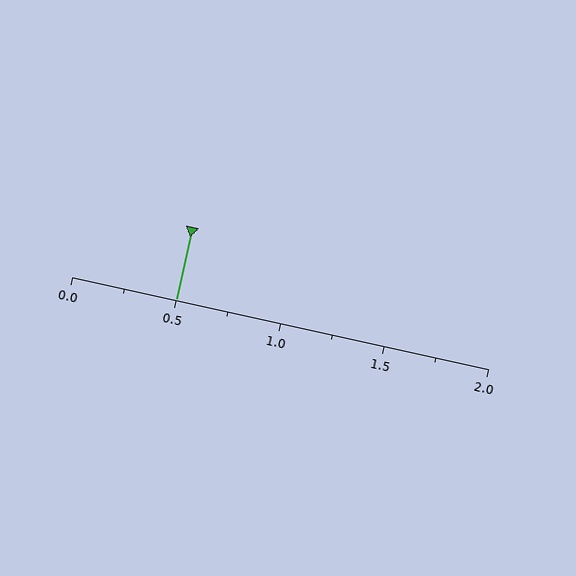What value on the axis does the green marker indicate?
The marker indicates approximately 0.5.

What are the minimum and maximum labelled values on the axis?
The axis runs from 0.0 to 2.0.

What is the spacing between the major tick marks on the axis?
The major ticks are spaced 0.5 apart.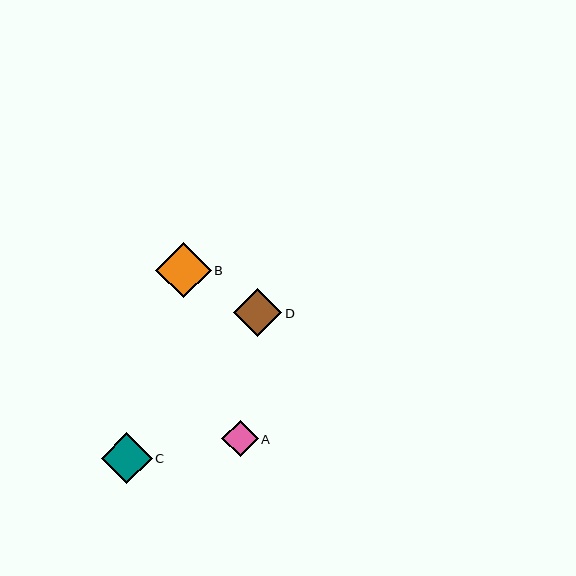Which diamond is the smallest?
Diamond A is the smallest with a size of approximately 36 pixels.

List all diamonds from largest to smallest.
From largest to smallest: B, C, D, A.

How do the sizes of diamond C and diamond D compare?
Diamond C and diamond D are approximately the same size.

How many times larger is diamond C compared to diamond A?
Diamond C is approximately 1.4 times the size of diamond A.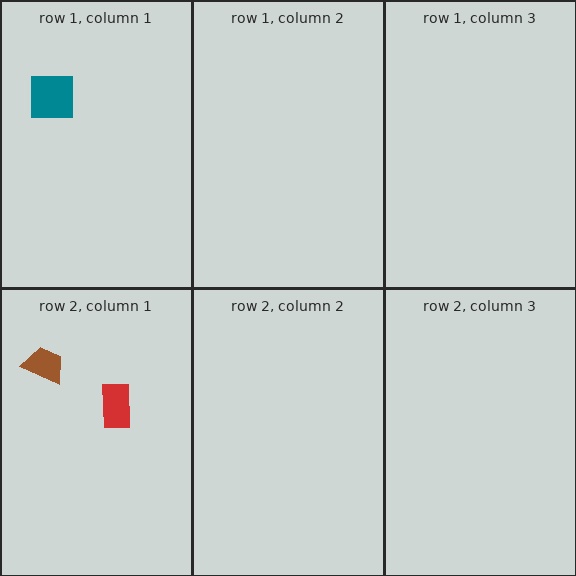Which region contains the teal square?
The row 1, column 1 region.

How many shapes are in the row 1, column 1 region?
1.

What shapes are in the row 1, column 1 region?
The teal square.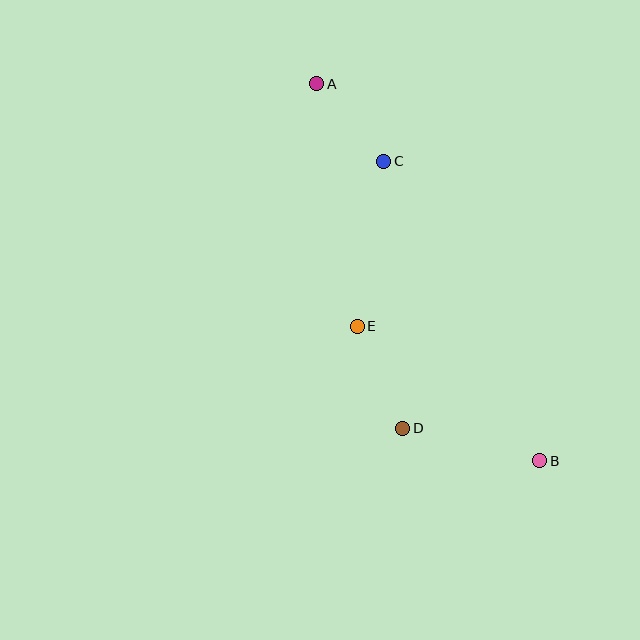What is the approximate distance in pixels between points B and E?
The distance between B and E is approximately 227 pixels.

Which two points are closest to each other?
Points A and C are closest to each other.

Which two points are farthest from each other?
Points A and B are farthest from each other.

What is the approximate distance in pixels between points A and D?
The distance between A and D is approximately 355 pixels.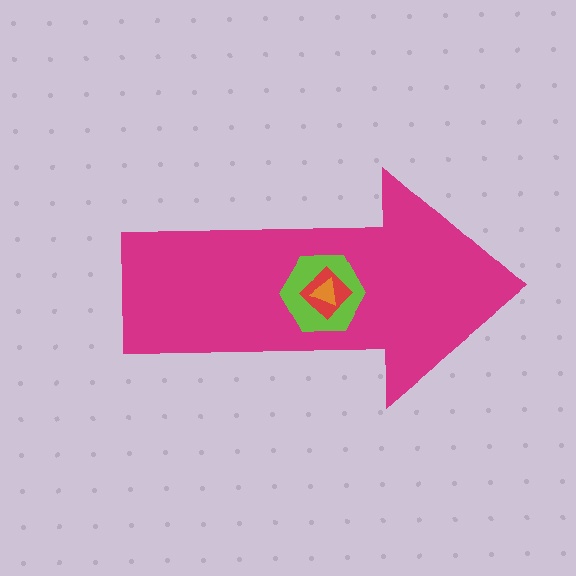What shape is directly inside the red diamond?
The orange triangle.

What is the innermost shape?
The orange triangle.